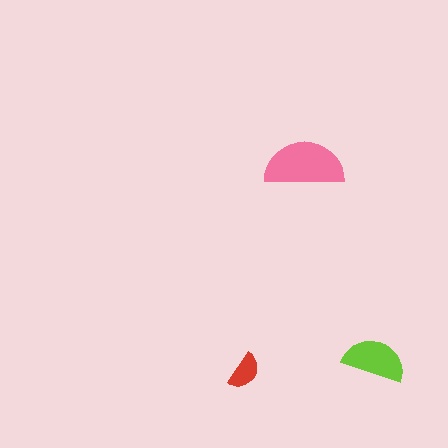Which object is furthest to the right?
The lime semicircle is rightmost.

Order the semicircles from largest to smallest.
the pink one, the lime one, the red one.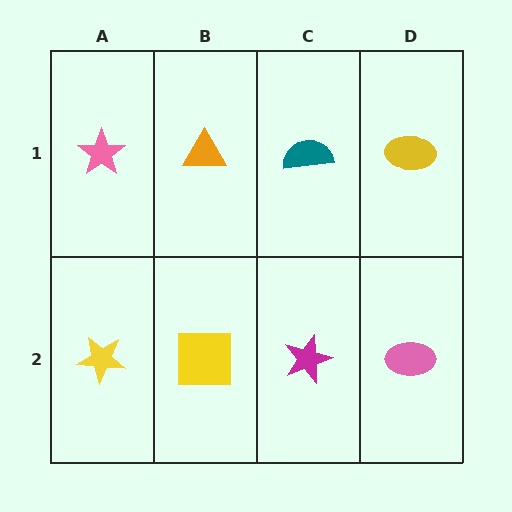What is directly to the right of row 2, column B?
A magenta star.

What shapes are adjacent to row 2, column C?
A teal semicircle (row 1, column C), a yellow square (row 2, column B), a pink ellipse (row 2, column D).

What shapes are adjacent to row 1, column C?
A magenta star (row 2, column C), an orange triangle (row 1, column B), a yellow ellipse (row 1, column D).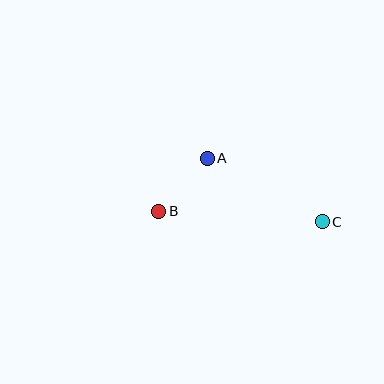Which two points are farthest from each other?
Points B and C are farthest from each other.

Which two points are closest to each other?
Points A and B are closest to each other.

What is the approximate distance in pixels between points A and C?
The distance between A and C is approximately 131 pixels.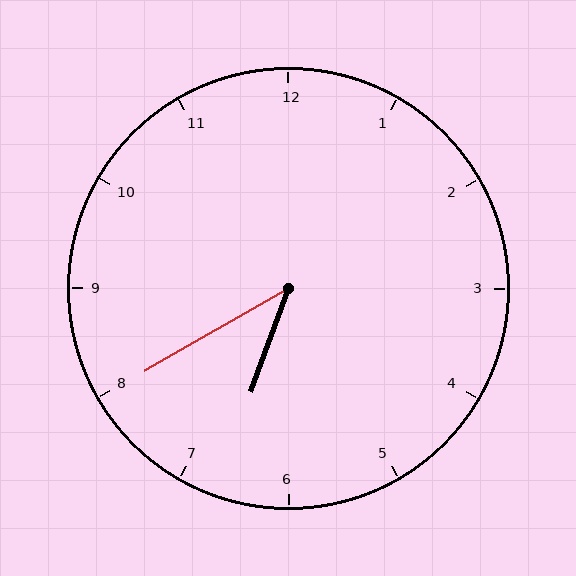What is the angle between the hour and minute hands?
Approximately 40 degrees.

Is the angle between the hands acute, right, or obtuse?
It is acute.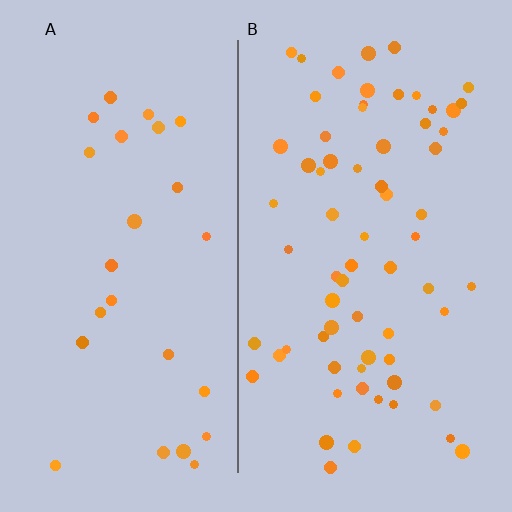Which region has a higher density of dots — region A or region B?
B (the right).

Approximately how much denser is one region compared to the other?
Approximately 2.5× — region B over region A.